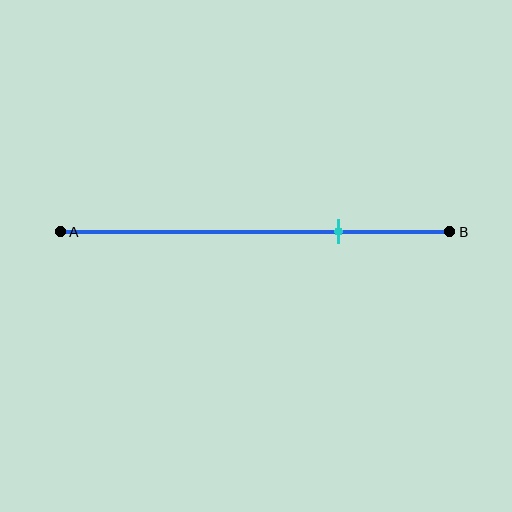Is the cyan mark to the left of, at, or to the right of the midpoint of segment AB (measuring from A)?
The cyan mark is to the right of the midpoint of segment AB.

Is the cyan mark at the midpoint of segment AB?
No, the mark is at about 70% from A, not at the 50% midpoint.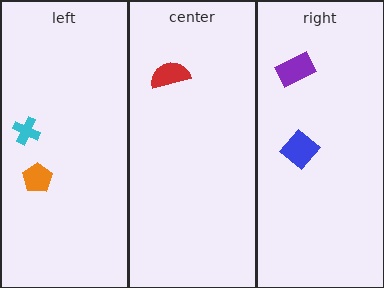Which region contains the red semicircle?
The center region.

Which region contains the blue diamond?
The right region.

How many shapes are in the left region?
2.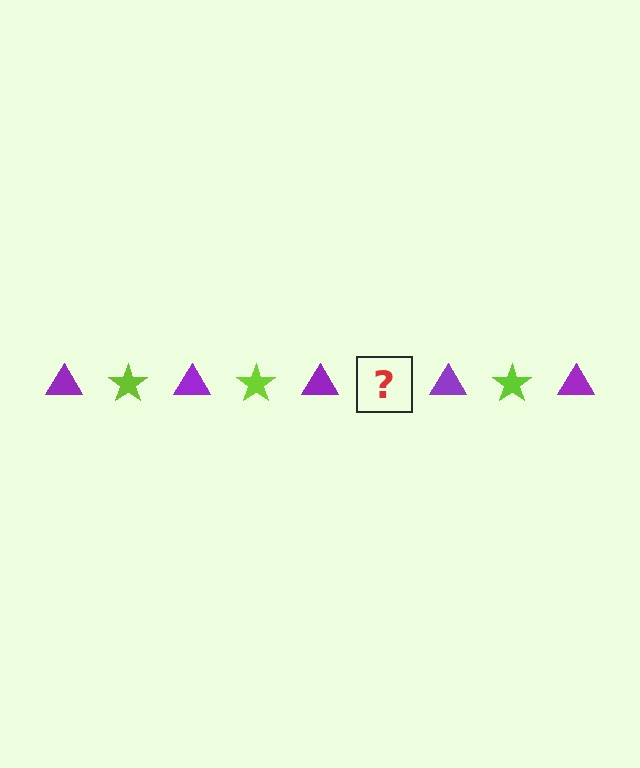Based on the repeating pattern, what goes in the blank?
The blank should be a lime star.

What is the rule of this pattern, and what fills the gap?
The rule is that the pattern alternates between purple triangle and lime star. The gap should be filled with a lime star.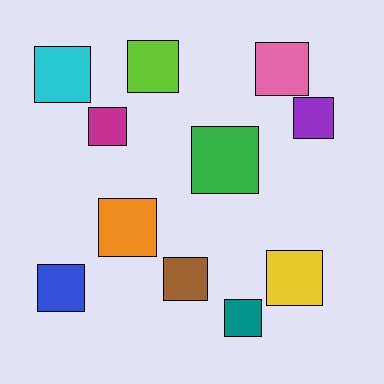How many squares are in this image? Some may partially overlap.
There are 11 squares.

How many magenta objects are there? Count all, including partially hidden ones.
There is 1 magenta object.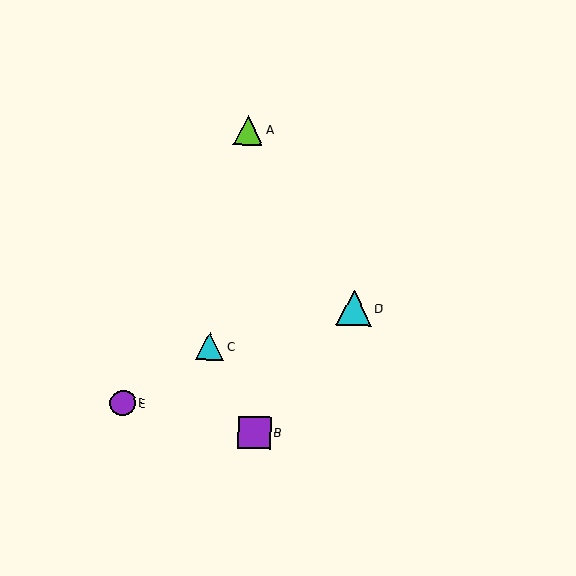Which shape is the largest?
The cyan triangle (labeled D) is the largest.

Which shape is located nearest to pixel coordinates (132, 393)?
The purple circle (labeled E) at (123, 403) is nearest to that location.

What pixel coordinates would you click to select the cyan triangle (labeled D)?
Click at (354, 308) to select the cyan triangle D.